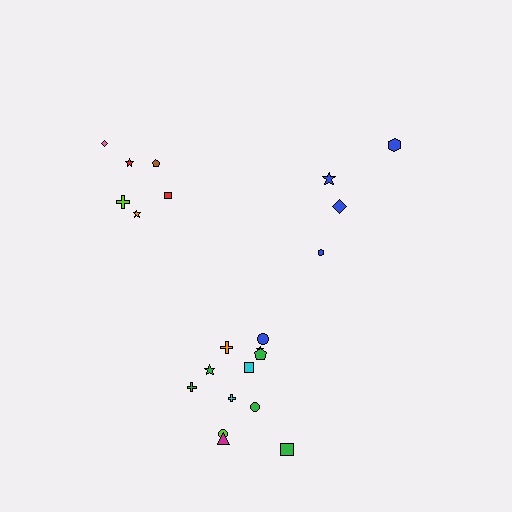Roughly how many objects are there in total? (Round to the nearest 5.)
Roughly 20 objects in total.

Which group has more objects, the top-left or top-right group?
The top-left group.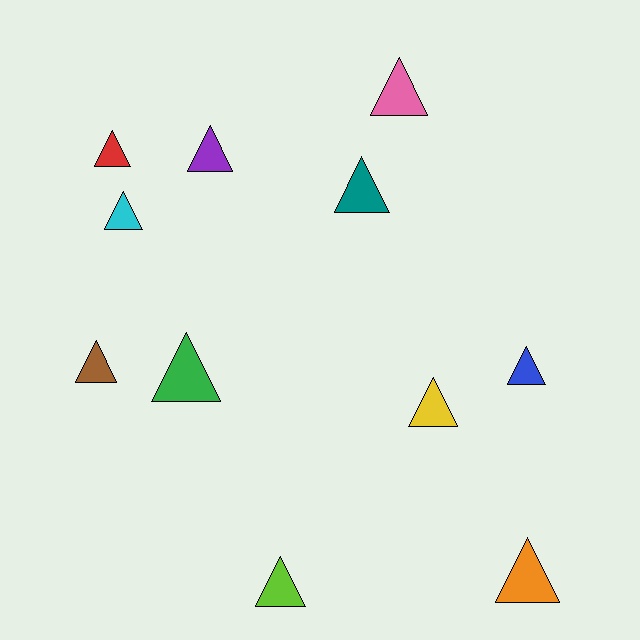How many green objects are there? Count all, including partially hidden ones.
There is 1 green object.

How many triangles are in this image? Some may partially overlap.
There are 11 triangles.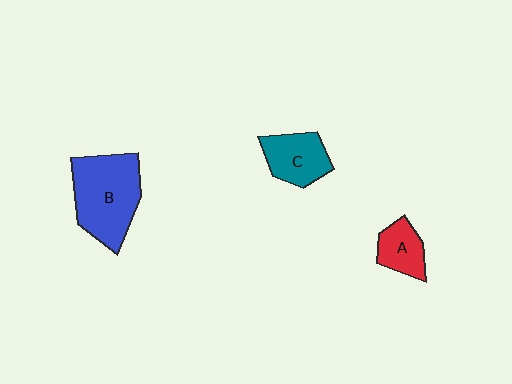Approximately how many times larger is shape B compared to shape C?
Approximately 1.8 times.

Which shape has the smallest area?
Shape A (red).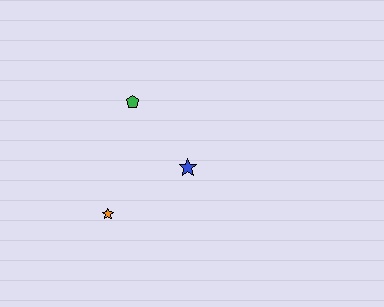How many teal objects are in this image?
There are no teal objects.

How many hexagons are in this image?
There are no hexagons.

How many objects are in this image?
There are 3 objects.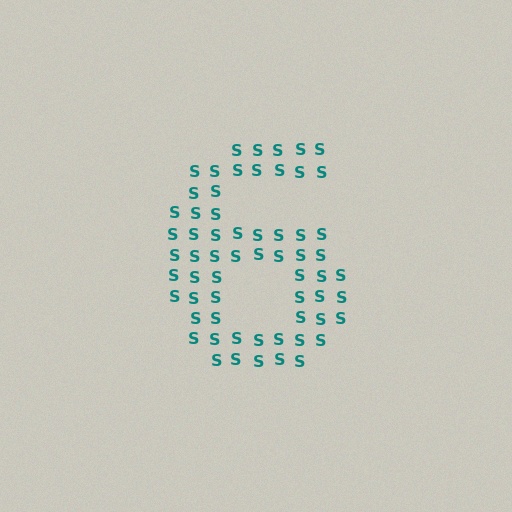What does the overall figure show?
The overall figure shows the digit 6.